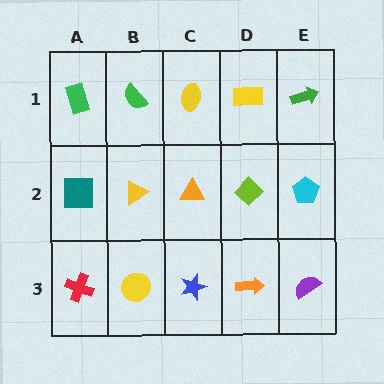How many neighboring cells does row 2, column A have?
3.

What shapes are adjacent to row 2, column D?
A yellow rectangle (row 1, column D), an orange arrow (row 3, column D), an orange triangle (row 2, column C), a cyan pentagon (row 2, column E).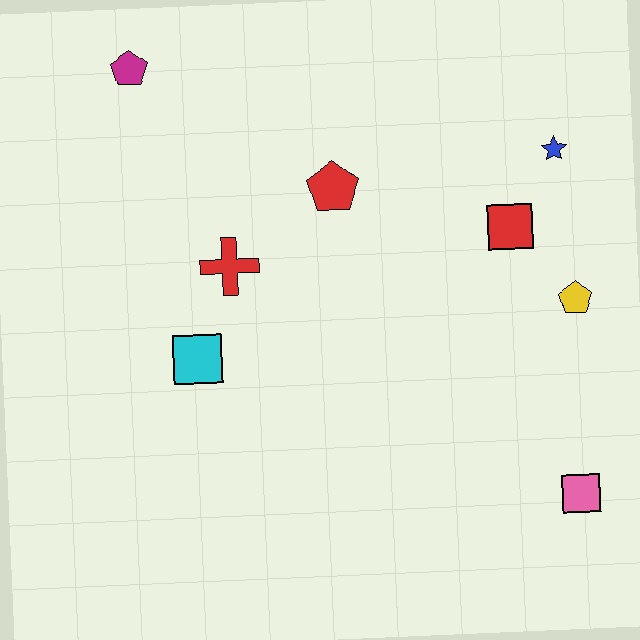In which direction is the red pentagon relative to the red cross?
The red pentagon is to the right of the red cross.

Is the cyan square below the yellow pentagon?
Yes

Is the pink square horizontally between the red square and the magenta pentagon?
No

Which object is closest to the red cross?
The cyan square is closest to the red cross.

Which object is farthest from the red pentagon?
The pink square is farthest from the red pentagon.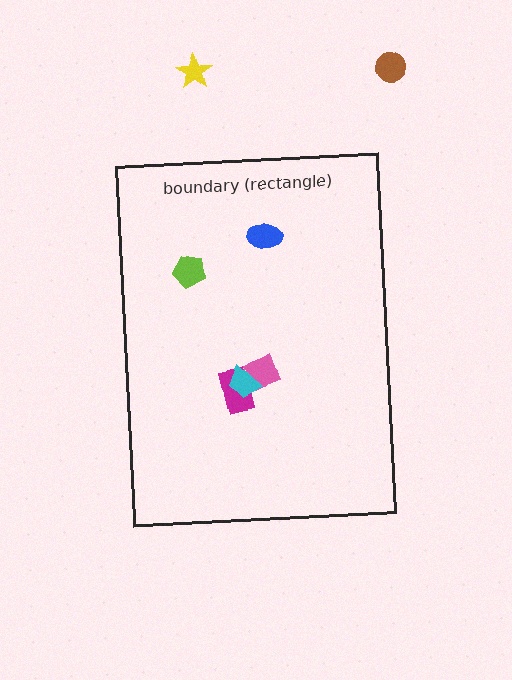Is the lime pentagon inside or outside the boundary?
Inside.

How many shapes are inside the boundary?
5 inside, 2 outside.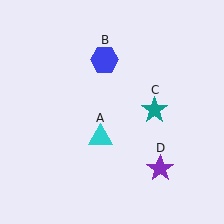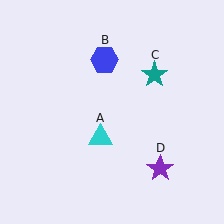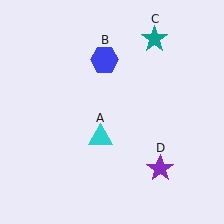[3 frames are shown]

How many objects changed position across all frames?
1 object changed position: teal star (object C).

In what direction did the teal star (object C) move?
The teal star (object C) moved up.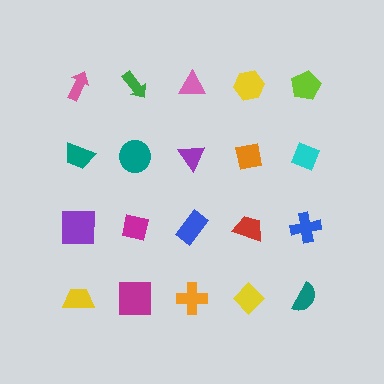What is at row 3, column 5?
A blue cross.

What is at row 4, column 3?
An orange cross.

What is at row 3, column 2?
A magenta square.